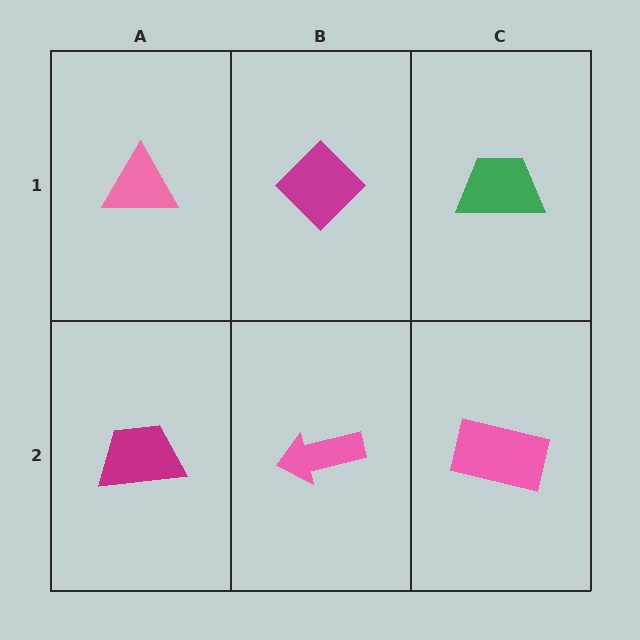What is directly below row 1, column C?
A pink rectangle.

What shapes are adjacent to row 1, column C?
A pink rectangle (row 2, column C), a magenta diamond (row 1, column B).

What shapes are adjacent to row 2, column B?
A magenta diamond (row 1, column B), a magenta trapezoid (row 2, column A), a pink rectangle (row 2, column C).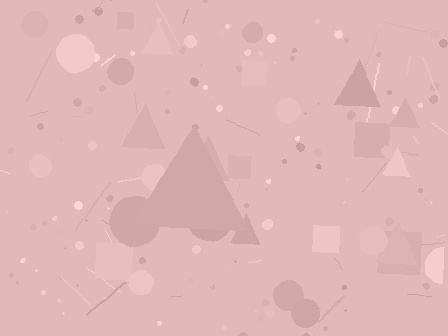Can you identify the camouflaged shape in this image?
The camouflaged shape is a triangle.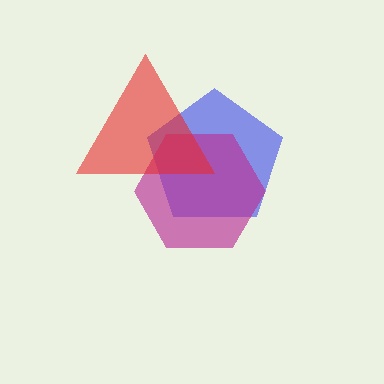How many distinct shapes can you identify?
There are 3 distinct shapes: a blue pentagon, a magenta hexagon, a red triangle.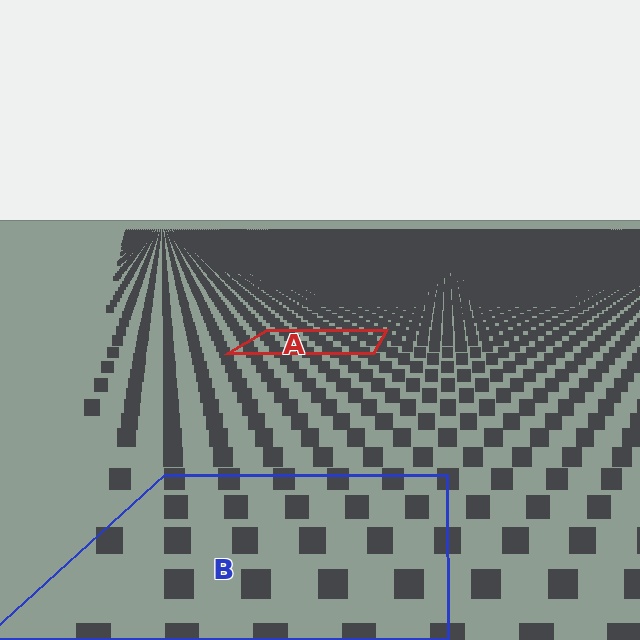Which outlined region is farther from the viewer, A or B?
Region A is farther from the viewer — the texture elements inside it appear smaller and more densely packed.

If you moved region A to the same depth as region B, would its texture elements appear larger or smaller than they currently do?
They would appear larger. At a closer depth, the same texture elements are projected at a bigger on-screen size.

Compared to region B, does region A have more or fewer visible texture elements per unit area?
Region A has more texture elements per unit area — they are packed more densely because it is farther away.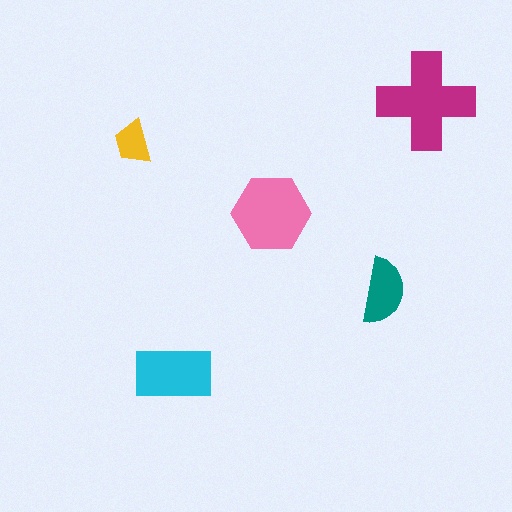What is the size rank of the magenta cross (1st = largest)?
1st.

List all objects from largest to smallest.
The magenta cross, the pink hexagon, the cyan rectangle, the teal semicircle, the yellow trapezoid.